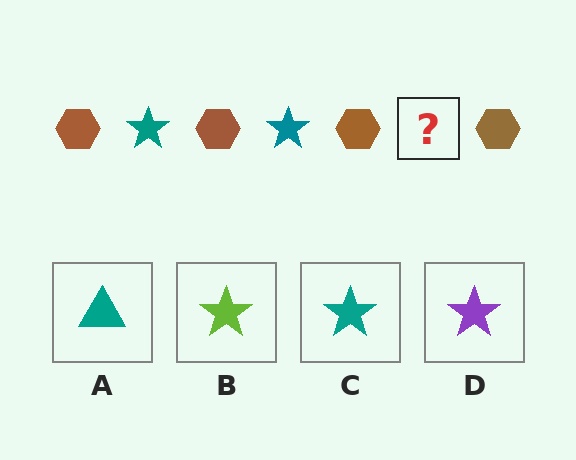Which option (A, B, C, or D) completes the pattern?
C.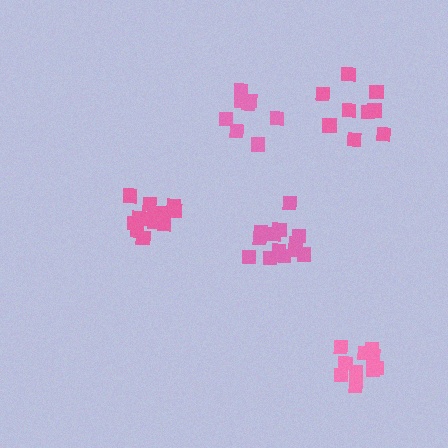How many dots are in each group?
Group 1: 13 dots, Group 2: 13 dots, Group 3: 8 dots, Group 4: 9 dots, Group 5: 10 dots (53 total).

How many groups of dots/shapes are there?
There are 5 groups.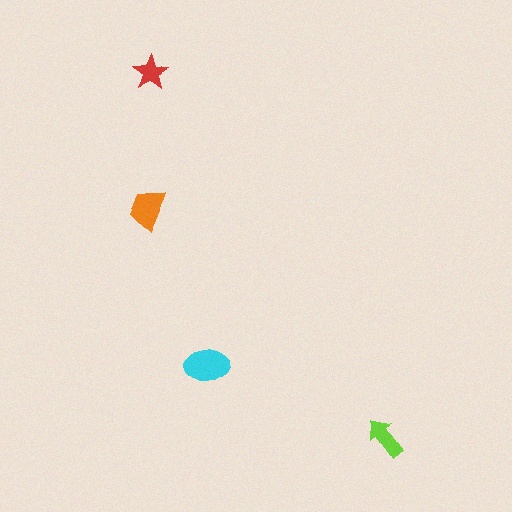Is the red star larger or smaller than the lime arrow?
Smaller.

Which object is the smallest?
The red star.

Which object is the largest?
The cyan ellipse.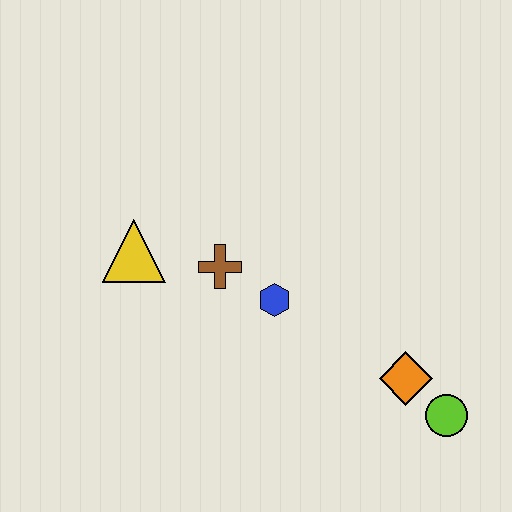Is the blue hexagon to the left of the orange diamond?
Yes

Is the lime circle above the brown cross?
No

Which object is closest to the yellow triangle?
The brown cross is closest to the yellow triangle.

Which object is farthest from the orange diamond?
The yellow triangle is farthest from the orange diamond.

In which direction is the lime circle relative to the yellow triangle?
The lime circle is to the right of the yellow triangle.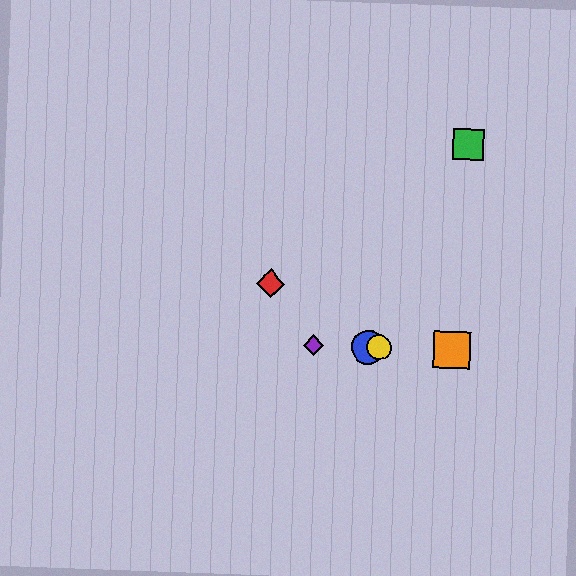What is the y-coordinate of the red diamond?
The red diamond is at y≈283.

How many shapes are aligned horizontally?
4 shapes (the blue circle, the yellow circle, the purple diamond, the orange square) are aligned horizontally.